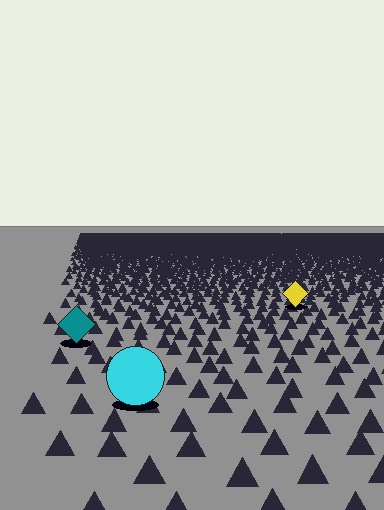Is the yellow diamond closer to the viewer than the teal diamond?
No. The teal diamond is closer — you can tell from the texture gradient: the ground texture is coarser near it.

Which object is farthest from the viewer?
The yellow diamond is farthest from the viewer. It appears smaller and the ground texture around it is denser.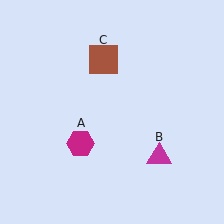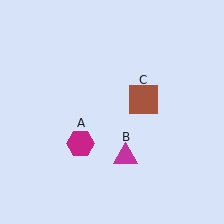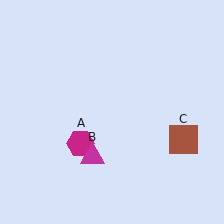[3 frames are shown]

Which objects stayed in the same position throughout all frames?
Magenta hexagon (object A) remained stationary.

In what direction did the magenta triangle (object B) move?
The magenta triangle (object B) moved left.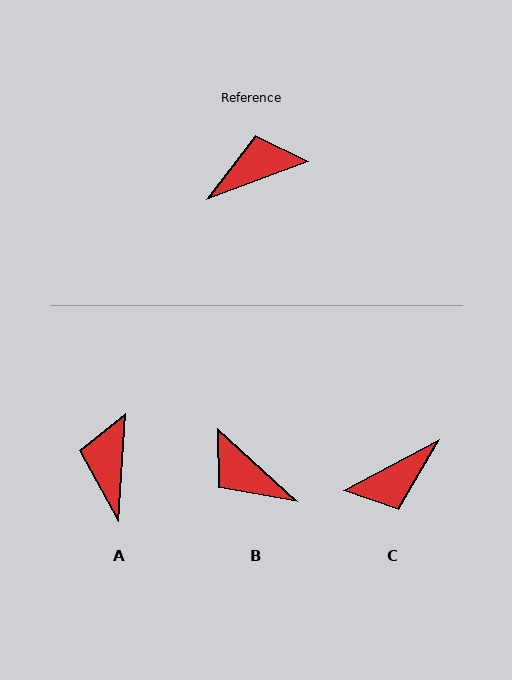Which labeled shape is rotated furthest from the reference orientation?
C, about 173 degrees away.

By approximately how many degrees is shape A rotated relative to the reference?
Approximately 66 degrees counter-clockwise.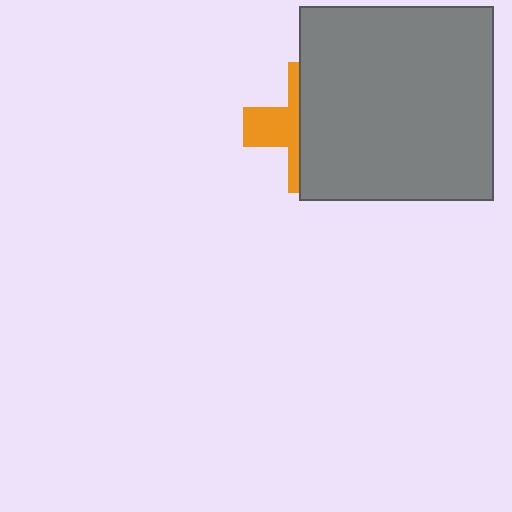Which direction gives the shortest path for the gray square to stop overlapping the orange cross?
Moving right gives the shortest separation.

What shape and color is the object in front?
The object in front is a gray square.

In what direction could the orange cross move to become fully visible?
The orange cross could move left. That would shift it out from behind the gray square entirely.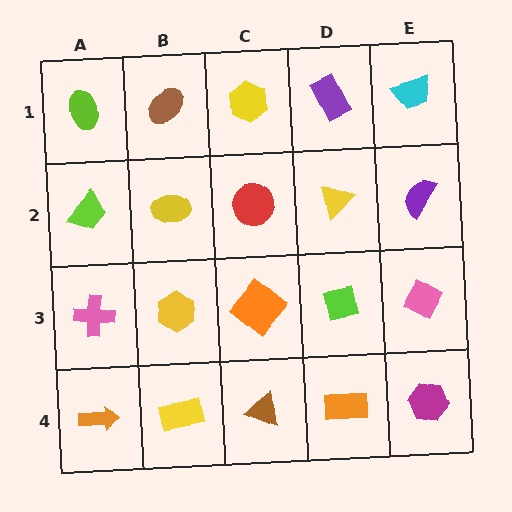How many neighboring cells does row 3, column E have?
3.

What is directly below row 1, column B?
A yellow ellipse.